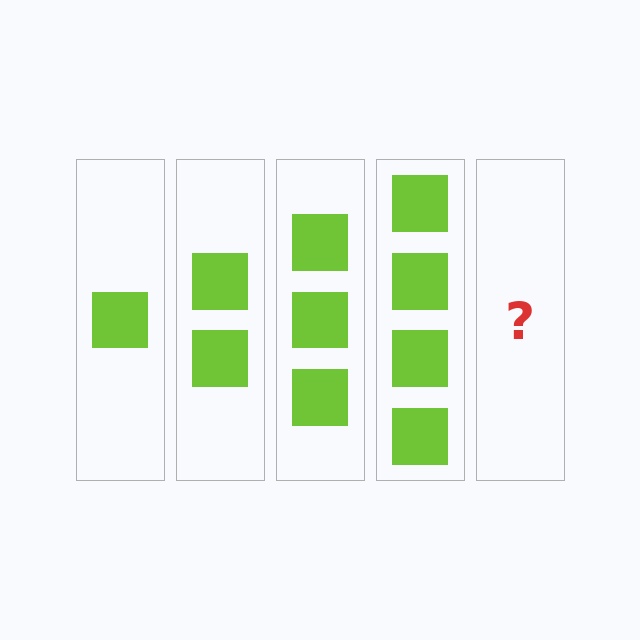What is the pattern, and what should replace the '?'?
The pattern is that each step adds one more square. The '?' should be 5 squares.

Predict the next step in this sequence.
The next step is 5 squares.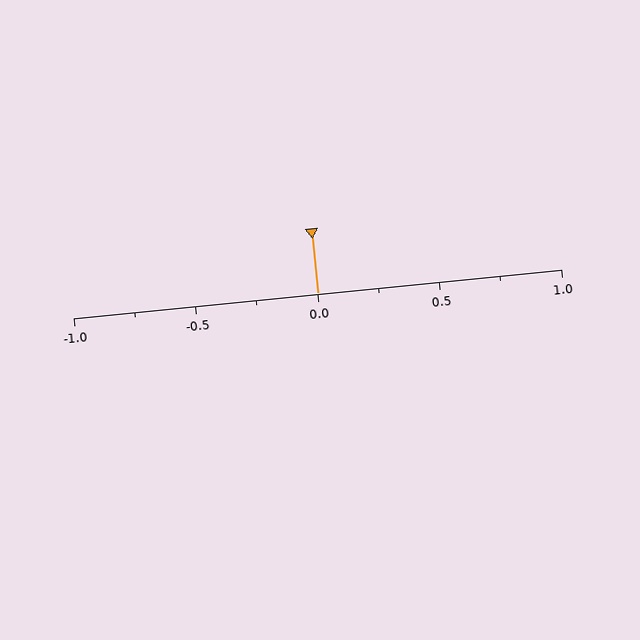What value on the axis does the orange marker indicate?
The marker indicates approximately 0.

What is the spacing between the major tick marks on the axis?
The major ticks are spaced 0.5 apart.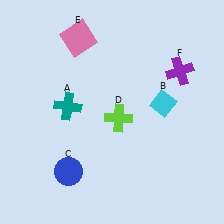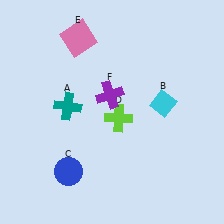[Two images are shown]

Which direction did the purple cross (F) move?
The purple cross (F) moved left.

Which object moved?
The purple cross (F) moved left.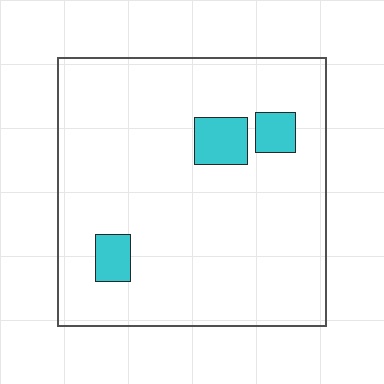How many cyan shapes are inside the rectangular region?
3.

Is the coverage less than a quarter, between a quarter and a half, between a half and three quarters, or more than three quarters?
Less than a quarter.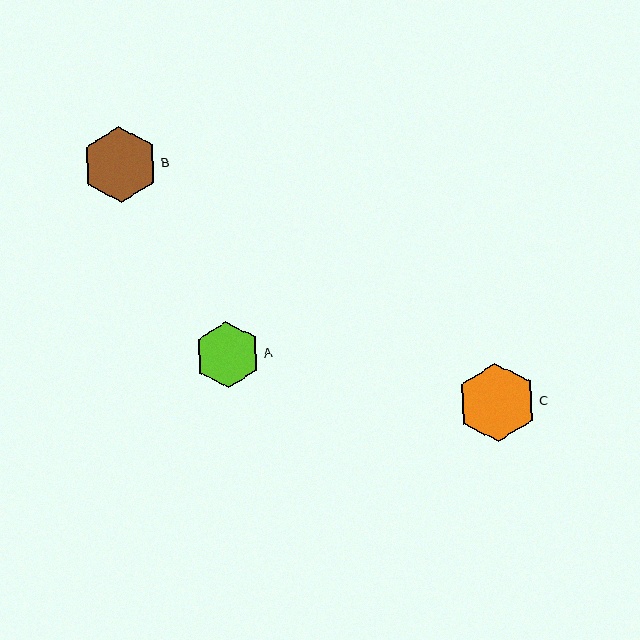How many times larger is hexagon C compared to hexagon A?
Hexagon C is approximately 1.2 times the size of hexagon A.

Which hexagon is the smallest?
Hexagon A is the smallest with a size of approximately 67 pixels.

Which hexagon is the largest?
Hexagon C is the largest with a size of approximately 79 pixels.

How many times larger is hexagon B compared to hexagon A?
Hexagon B is approximately 1.1 times the size of hexagon A.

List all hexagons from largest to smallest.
From largest to smallest: C, B, A.